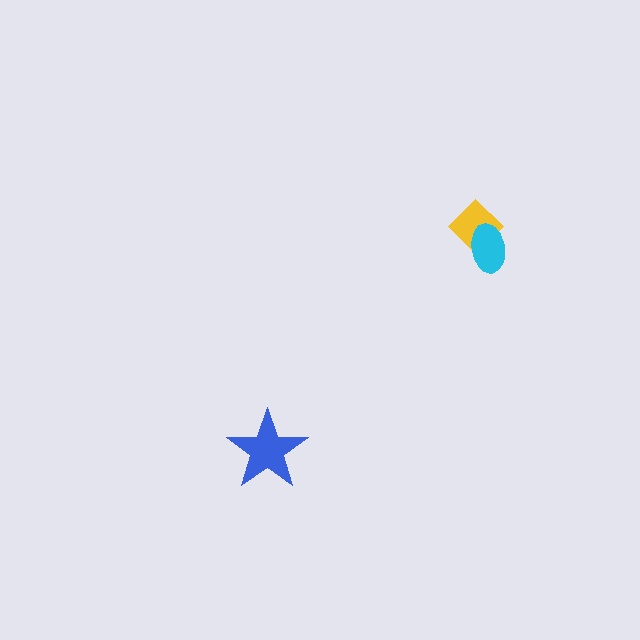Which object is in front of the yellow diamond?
The cyan ellipse is in front of the yellow diamond.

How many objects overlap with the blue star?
0 objects overlap with the blue star.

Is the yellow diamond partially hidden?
Yes, it is partially covered by another shape.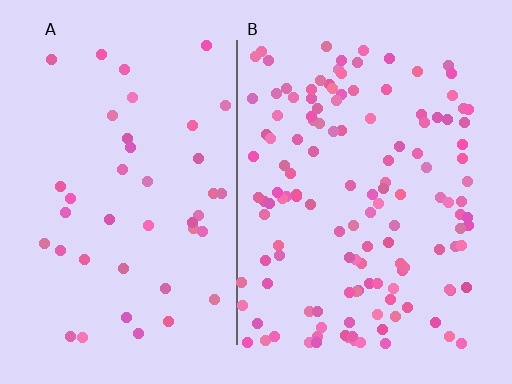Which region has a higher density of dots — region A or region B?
B (the right).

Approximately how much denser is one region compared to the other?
Approximately 3.2× — region B over region A.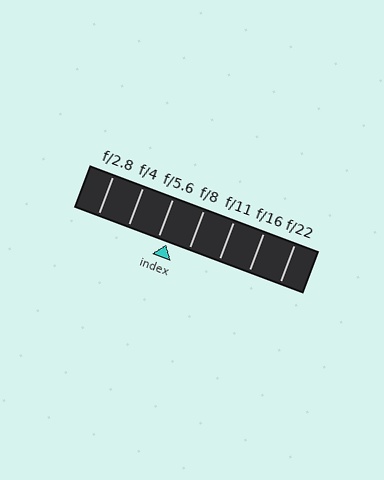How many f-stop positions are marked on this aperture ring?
There are 7 f-stop positions marked.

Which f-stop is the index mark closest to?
The index mark is closest to f/5.6.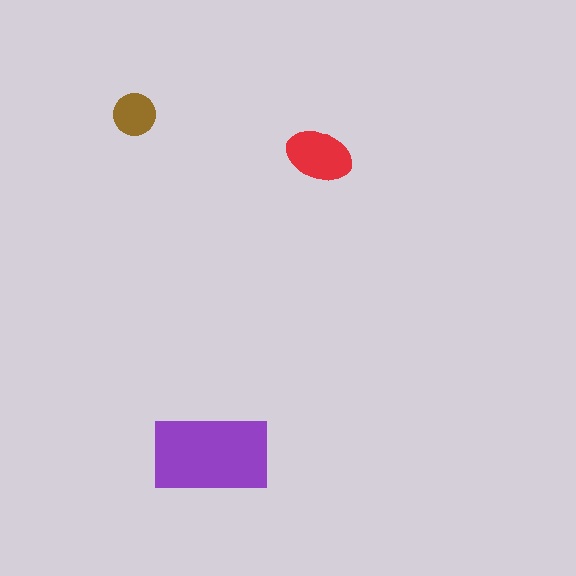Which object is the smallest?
The brown circle.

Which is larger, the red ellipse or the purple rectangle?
The purple rectangle.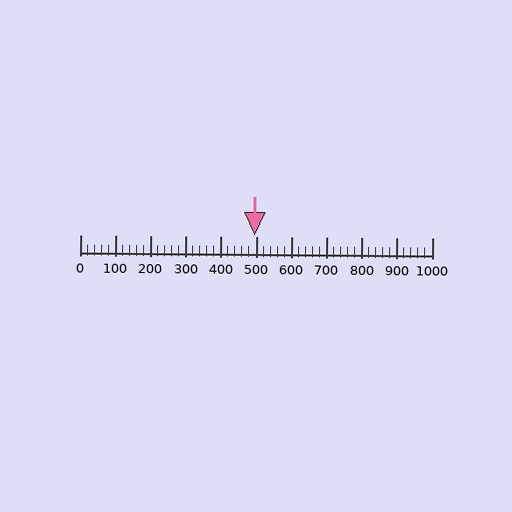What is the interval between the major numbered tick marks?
The major tick marks are spaced 100 units apart.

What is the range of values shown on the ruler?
The ruler shows values from 0 to 1000.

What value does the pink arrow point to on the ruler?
The pink arrow points to approximately 497.